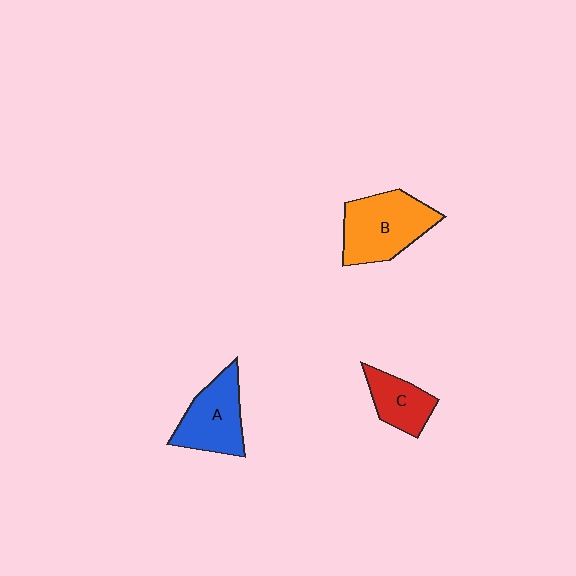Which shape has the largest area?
Shape B (orange).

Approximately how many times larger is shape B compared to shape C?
Approximately 1.8 times.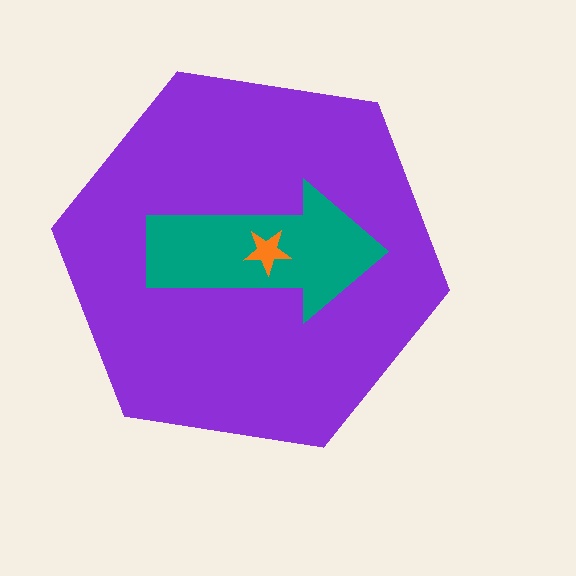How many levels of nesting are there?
3.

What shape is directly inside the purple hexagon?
The teal arrow.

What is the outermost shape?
The purple hexagon.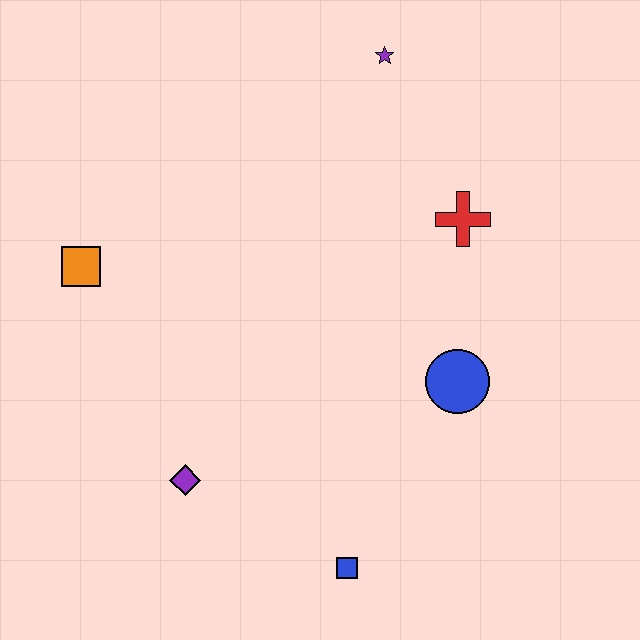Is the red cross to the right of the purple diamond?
Yes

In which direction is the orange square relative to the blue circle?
The orange square is to the left of the blue circle.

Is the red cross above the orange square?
Yes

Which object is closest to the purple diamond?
The blue square is closest to the purple diamond.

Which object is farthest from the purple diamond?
The purple star is farthest from the purple diamond.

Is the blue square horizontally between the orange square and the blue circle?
Yes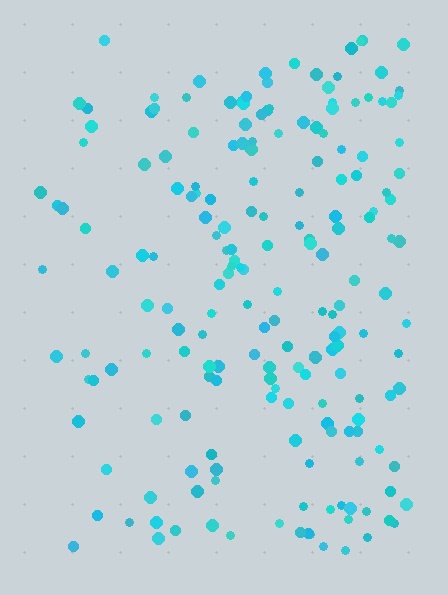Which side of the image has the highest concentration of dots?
The right.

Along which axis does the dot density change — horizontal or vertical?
Horizontal.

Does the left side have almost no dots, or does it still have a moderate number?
Still a moderate number, just noticeably fewer than the right.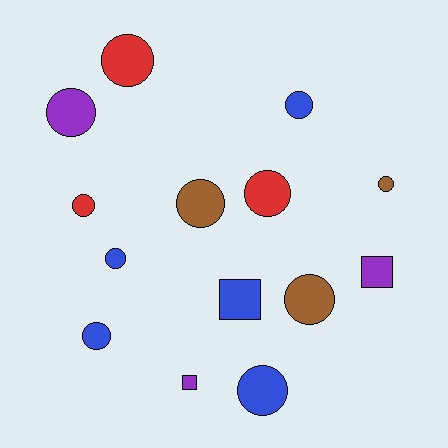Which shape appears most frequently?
Circle, with 11 objects.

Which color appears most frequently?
Blue, with 5 objects.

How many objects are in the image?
There are 14 objects.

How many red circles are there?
There are 3 red circles.